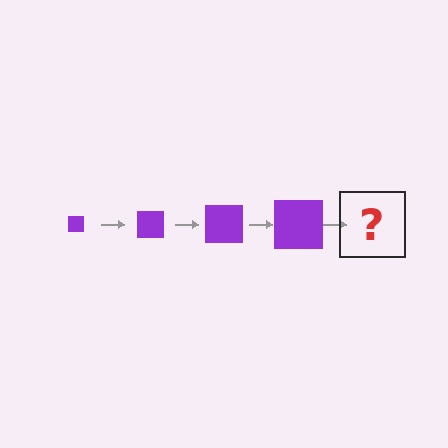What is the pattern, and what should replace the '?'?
The pattern is that the square gets progressively larger each step. The '?' should be a purple square, larger than the previous one.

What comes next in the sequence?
The next element should be a purple square, larger than the previous one.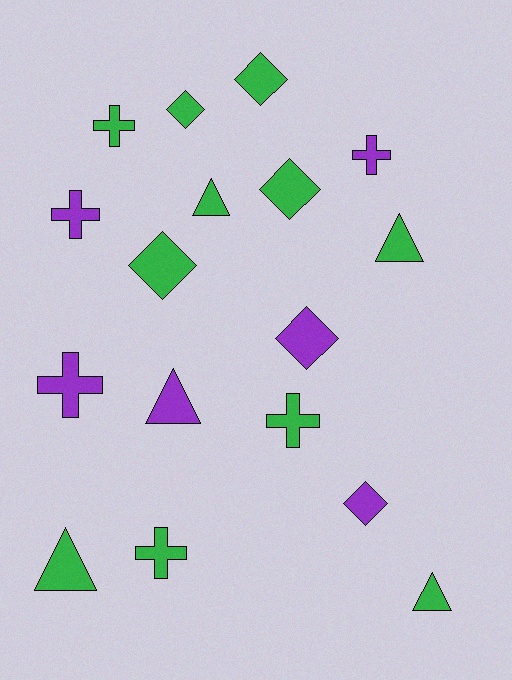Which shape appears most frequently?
Diamond, with 6 objects.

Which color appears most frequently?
Green, with 11 objects.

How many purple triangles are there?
There is 1 purple triangle.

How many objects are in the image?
There are 17 objects.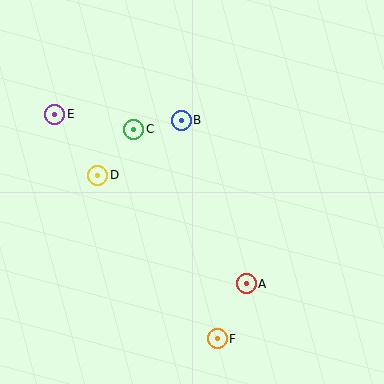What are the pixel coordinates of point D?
Point D is at (98, 175).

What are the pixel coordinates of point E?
Point E is at (55, 114).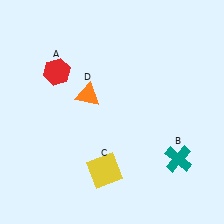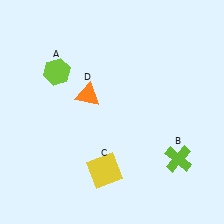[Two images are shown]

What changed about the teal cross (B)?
In Image 1, B is teal. In Image 2, it changed to lime.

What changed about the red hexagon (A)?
In Image 1, A is red. In Image 2, it changed to lime.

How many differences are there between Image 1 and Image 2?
There are 2 differences between the two images.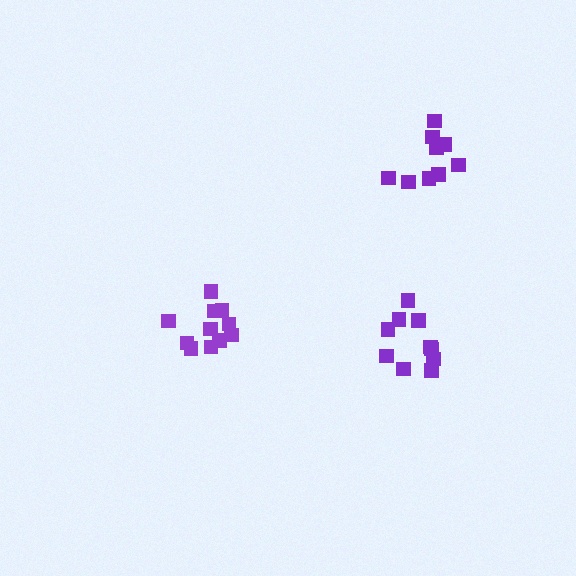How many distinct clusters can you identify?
There are 3 distinct clusters.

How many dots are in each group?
Group 1: 11 dots, Group 2: 10 dots, Group 3: 9 dots (30 total).